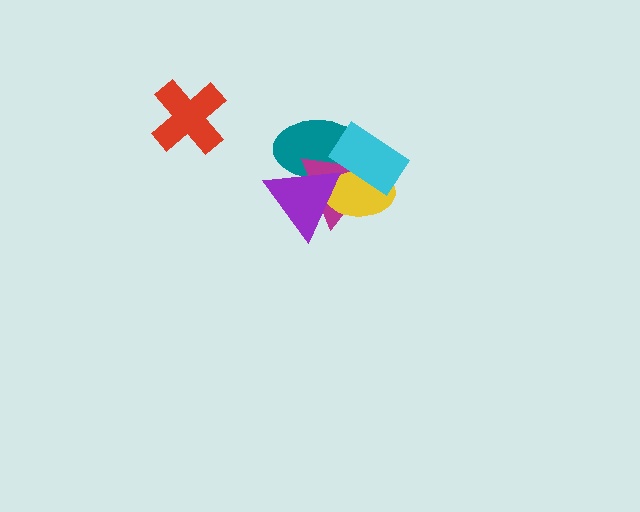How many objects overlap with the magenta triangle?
4 objects overlap with the magenta triangle.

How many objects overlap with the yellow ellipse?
4 objects overlap with the yellow ellipse.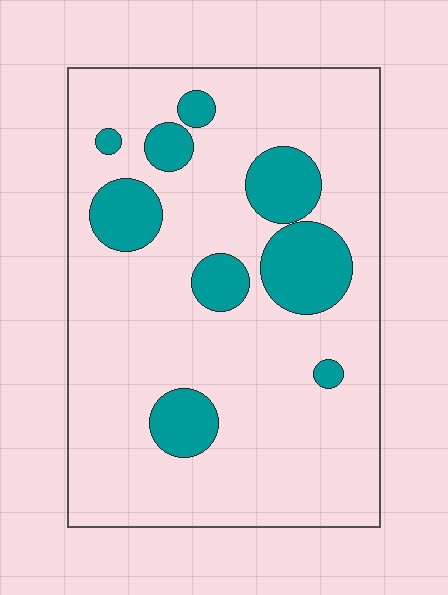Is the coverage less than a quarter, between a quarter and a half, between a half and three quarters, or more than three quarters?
Less than a quarter.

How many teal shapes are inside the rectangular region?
9.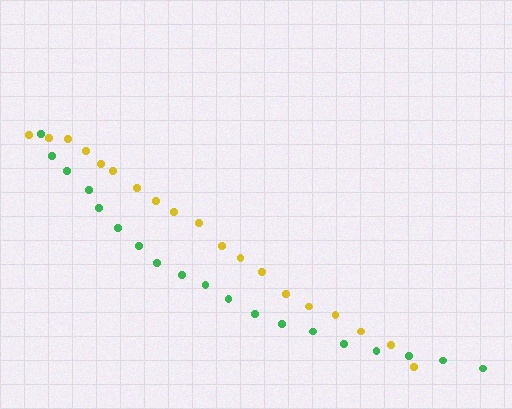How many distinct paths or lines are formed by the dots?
There are 2 distinct paths.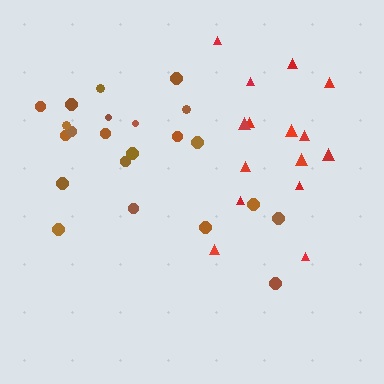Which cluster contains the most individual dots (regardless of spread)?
Brown (22).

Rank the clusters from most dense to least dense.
red, brown.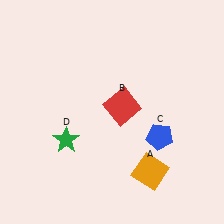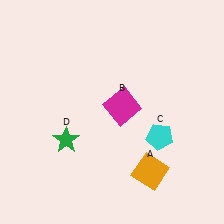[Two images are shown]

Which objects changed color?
B changed from red to magenta. C changed from blue to cyan.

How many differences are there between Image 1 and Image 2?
There are 2 differences between the two images.